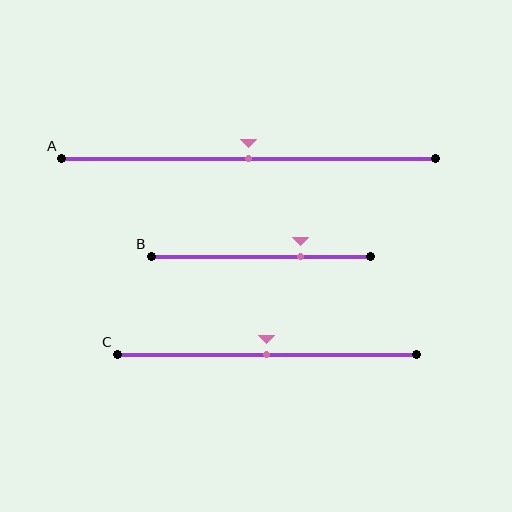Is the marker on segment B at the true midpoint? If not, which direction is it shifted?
No, the marker on segment B is shifted to the right by about 18% of the segment length.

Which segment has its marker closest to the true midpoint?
Segment A has its marker closest to the true midpoint.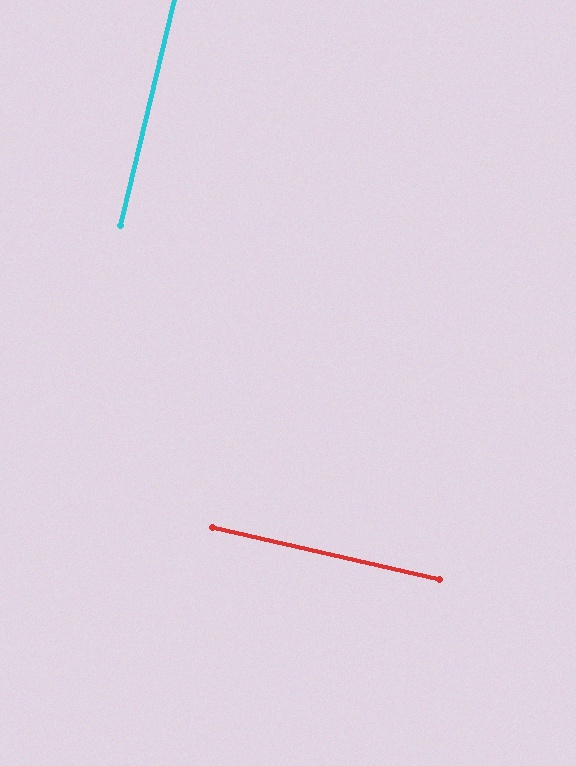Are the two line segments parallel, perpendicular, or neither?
Perpendicular — they meet at approximately 89°.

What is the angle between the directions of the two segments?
Approximately 89 degrees.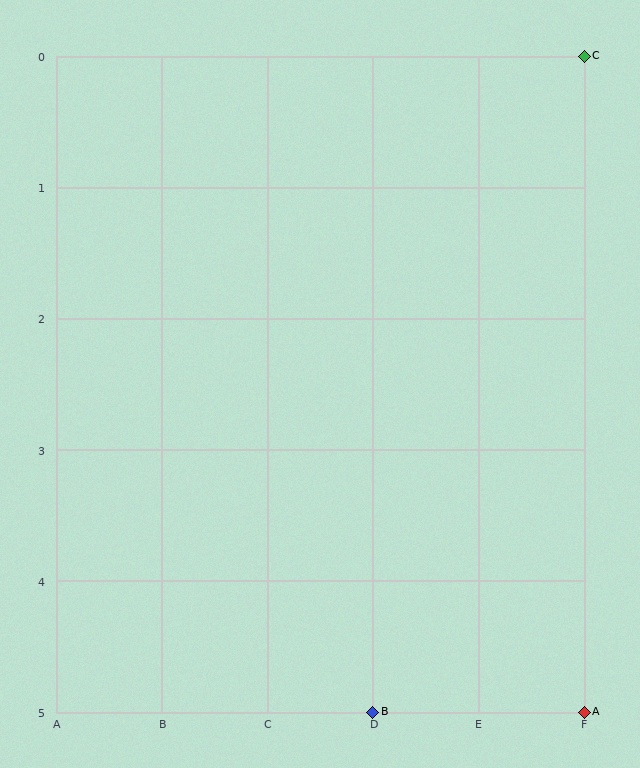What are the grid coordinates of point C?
Point C is at grid coordinates (F, 0).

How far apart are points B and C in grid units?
Points B and C are 2 columns and 5 rows apart (about 5.4 grid units diagonally).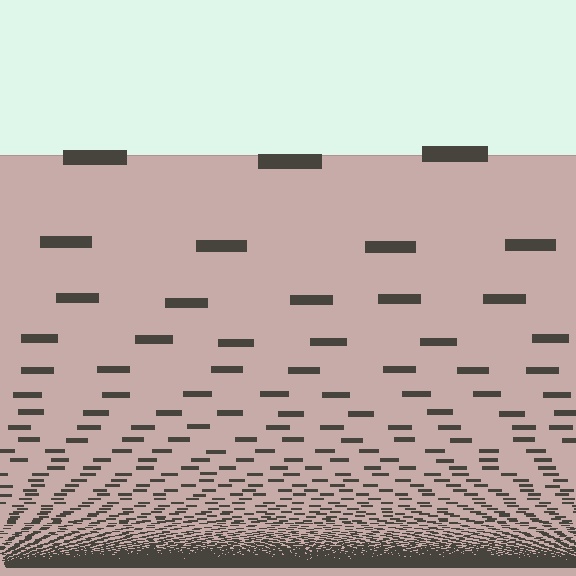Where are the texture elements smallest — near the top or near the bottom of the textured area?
Near the bottom.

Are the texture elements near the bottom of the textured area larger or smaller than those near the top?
Smaller. The gradient is inverted — elements near the bottom are smaller and denser.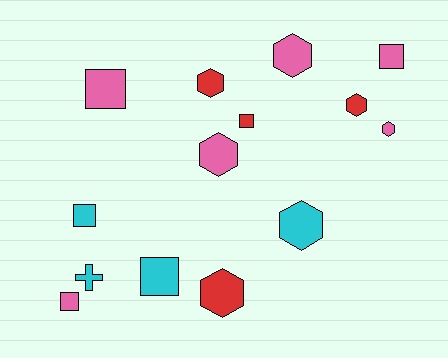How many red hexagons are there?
There are 3 red hexagons.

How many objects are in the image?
There are 14 objects.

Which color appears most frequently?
Pink, with 6 objects.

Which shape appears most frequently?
Hexagon, with 7 objects.